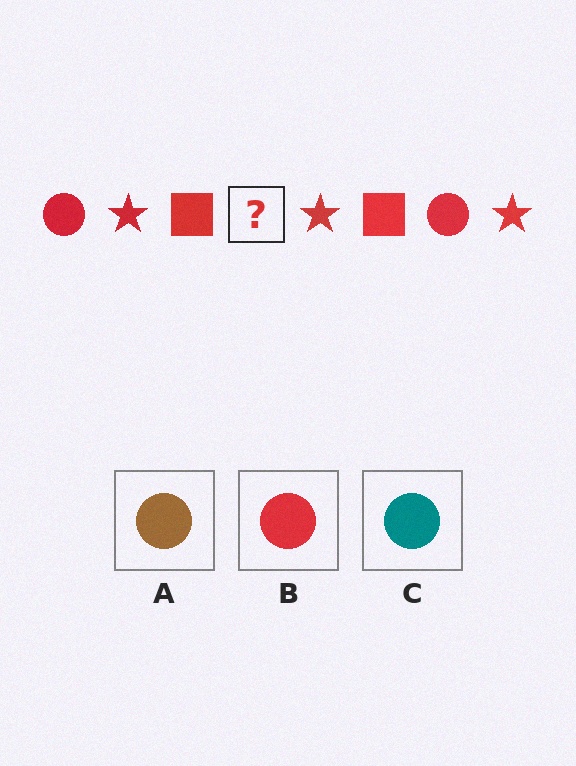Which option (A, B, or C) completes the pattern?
B.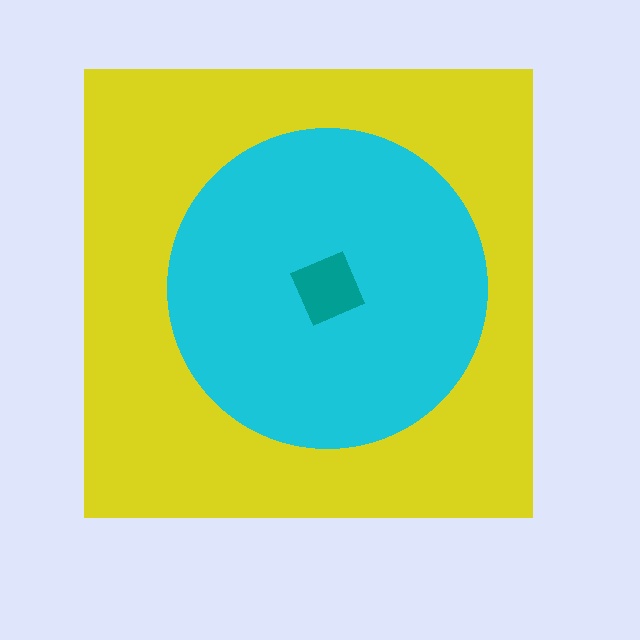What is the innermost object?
The teal diamond.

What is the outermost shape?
The yellow square.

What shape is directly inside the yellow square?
The cyan circle.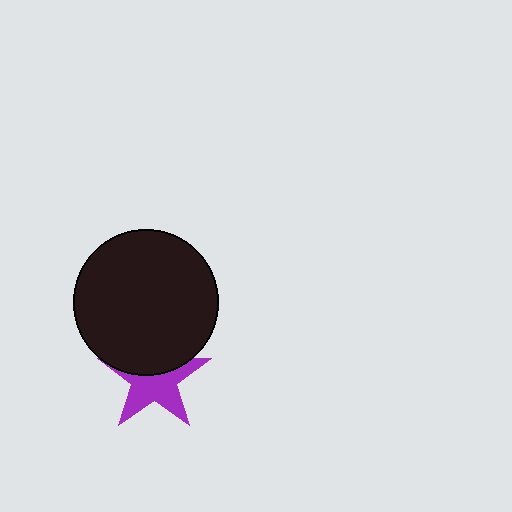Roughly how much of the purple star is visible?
About half of it is visible (roughly 58%).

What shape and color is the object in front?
The object in front is a black circle.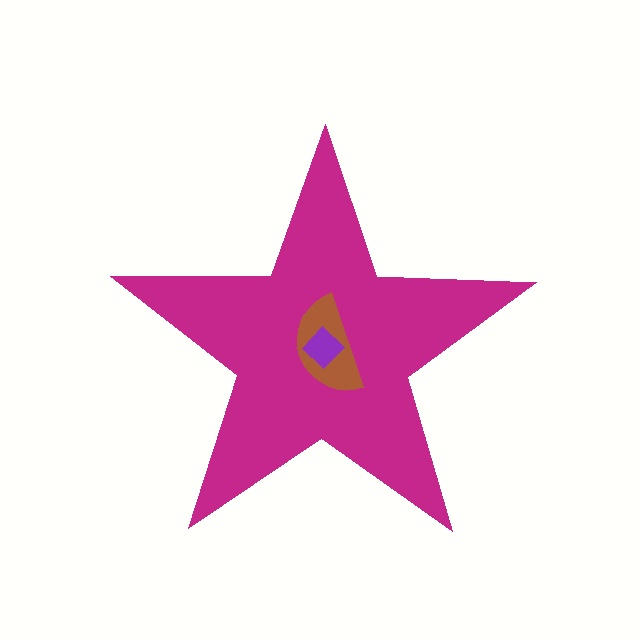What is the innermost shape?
The purple diamond.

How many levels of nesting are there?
3.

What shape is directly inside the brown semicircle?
The purple diamond.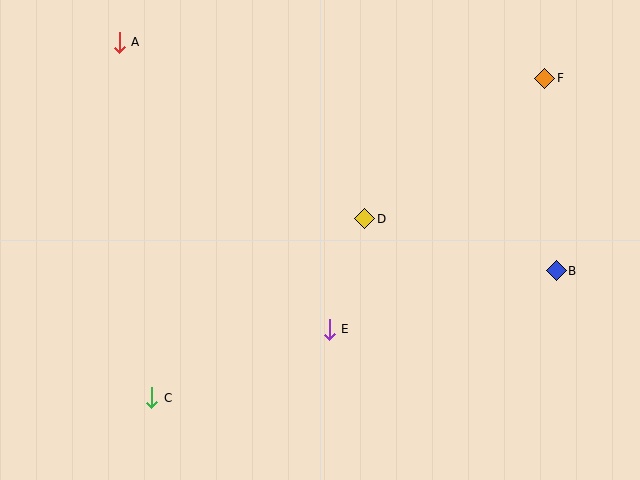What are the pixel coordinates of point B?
Point B is at (556, 271).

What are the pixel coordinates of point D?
Point D is at (365, 219).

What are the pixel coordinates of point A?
Point A is at (119, 42).